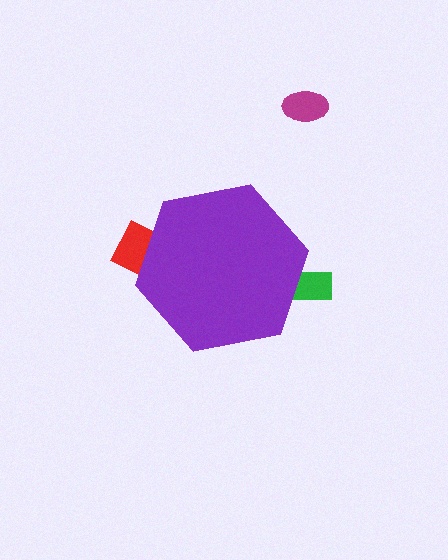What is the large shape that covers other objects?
A purple hexagon.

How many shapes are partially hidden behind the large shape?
2 shapes are partially hidden.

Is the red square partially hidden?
Yes, the red square is partially hidden behind the purple hexagon.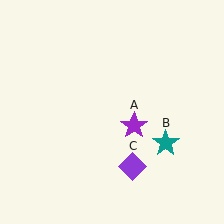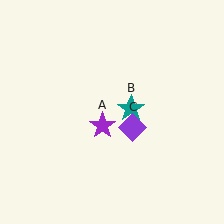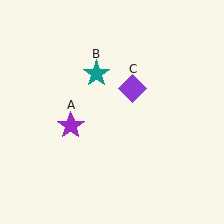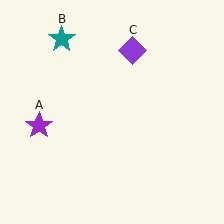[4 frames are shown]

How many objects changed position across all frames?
3 objects changed position: purple star (object A), teal star (object B), purple diamond (object C).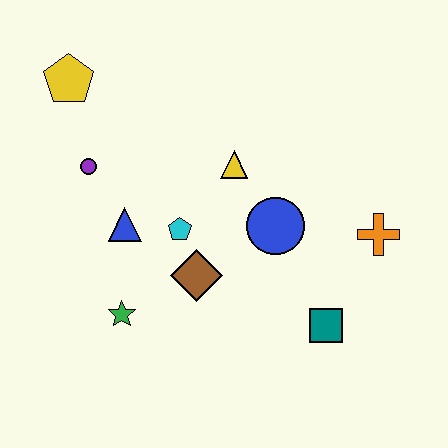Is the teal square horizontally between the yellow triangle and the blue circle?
No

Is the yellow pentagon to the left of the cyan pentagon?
Yes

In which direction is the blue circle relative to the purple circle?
The blue circle is to the right of the purple circle.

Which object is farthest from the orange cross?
The yellow pentagon is farthest from the orange cross.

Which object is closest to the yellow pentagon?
The purple circle is closest to the yellow pentagon.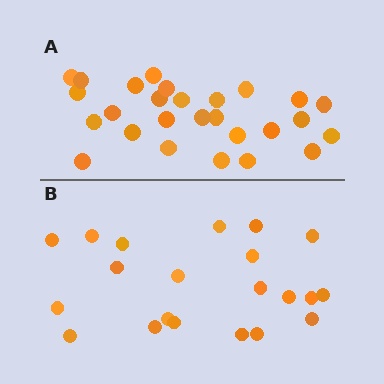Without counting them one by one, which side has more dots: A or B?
Region A (the top region) has more dots.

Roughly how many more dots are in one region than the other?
Region A has about 6 more dots than region B.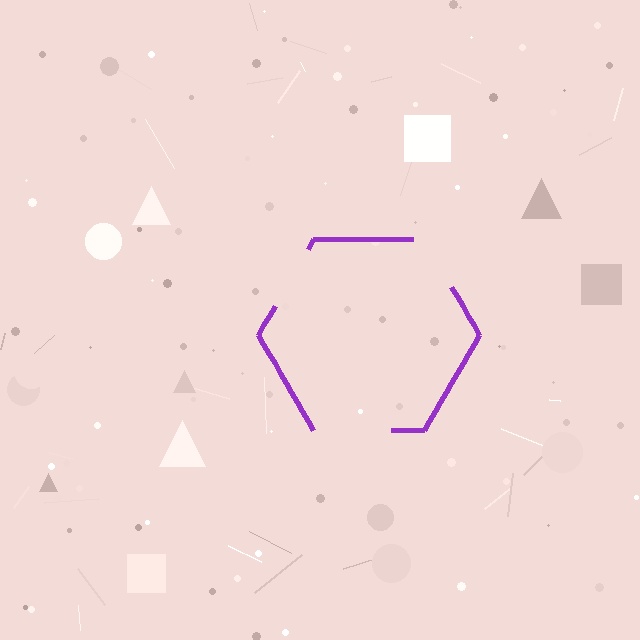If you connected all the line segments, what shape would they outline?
They would outline a hexagon.